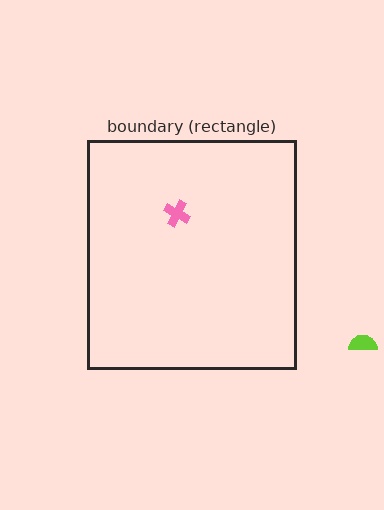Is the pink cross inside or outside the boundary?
Inside.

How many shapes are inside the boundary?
1 inside, 1 outside.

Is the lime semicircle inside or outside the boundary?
Outside.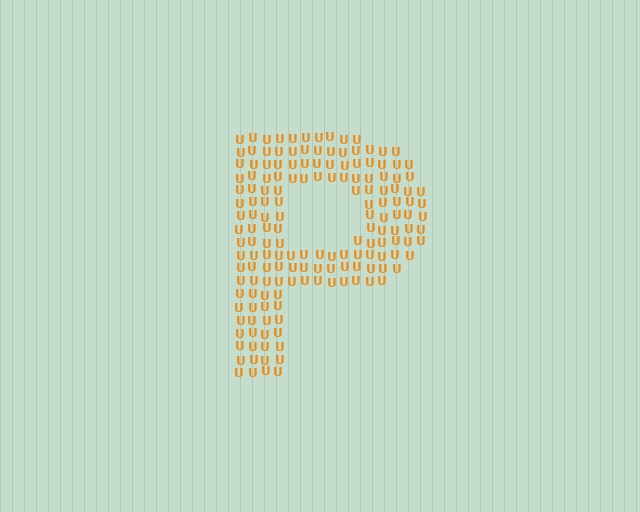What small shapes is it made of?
It is made of small letter U's.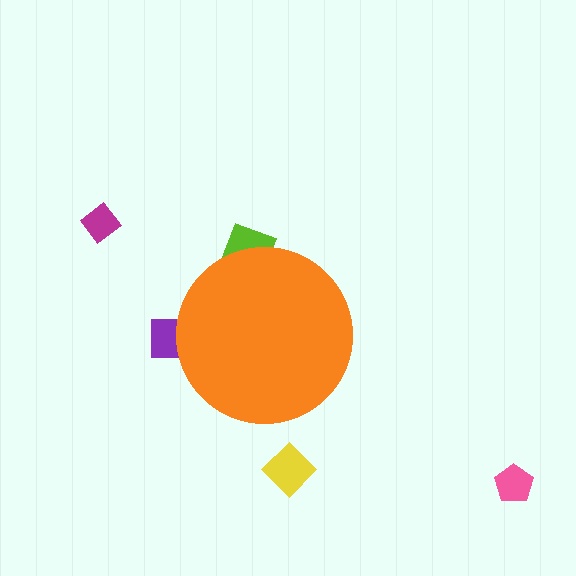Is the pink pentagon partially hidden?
No, the pink pentagon is fully visible.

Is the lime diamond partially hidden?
Yes, the lime diamond is partially hidden behind the orange circle.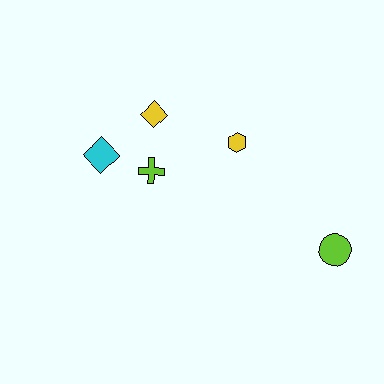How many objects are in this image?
There are 5 objects.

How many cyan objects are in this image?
There is 1 cyan object.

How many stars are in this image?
There are no stars.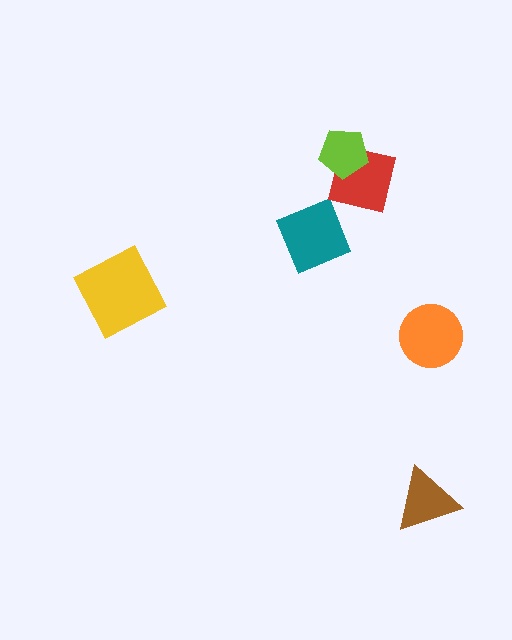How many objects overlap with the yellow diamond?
0 objects overlap with the yellow diamond.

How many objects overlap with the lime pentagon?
1 object overlaps with the lime pentagon.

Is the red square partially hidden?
Yes, it is partially covered by another shape.